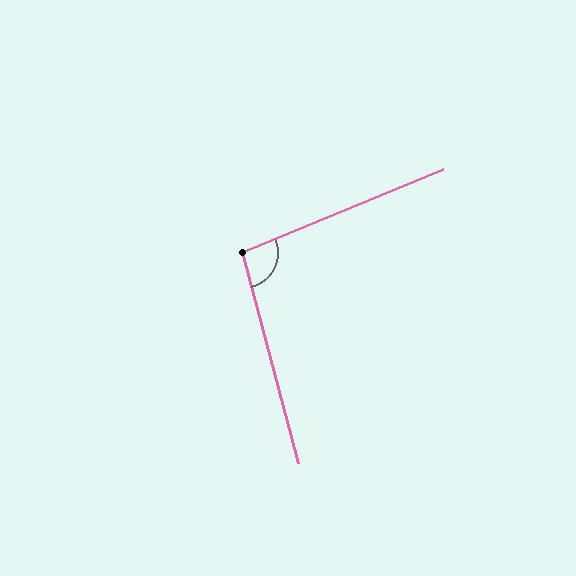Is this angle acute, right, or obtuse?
It is obtuse.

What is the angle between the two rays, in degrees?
Approximately 98 degrees.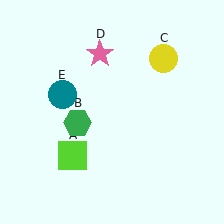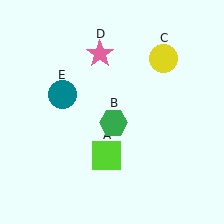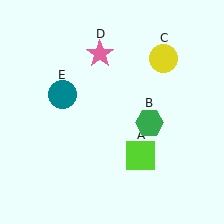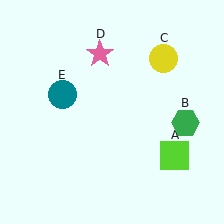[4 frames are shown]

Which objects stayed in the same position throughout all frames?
Yellow circle (object C) and pink star (object D) and teal circle (object E) remained stationary.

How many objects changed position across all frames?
2 objects changed position: lime square (object A), green hexagon (object B).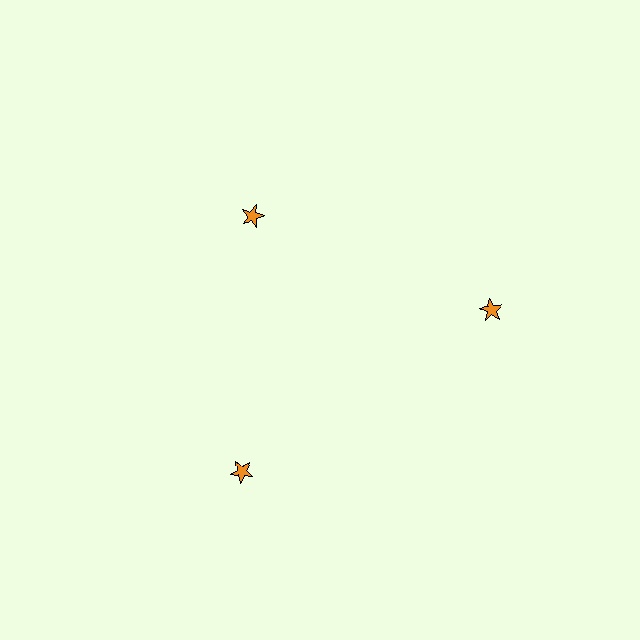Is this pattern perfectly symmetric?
No. The 3 orange stars are arranged in a ring, but one element near the 11 o'clock position is pulled inward toward the center, breaking the 3-fold rotational symmetry.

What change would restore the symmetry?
The symmetry would be restored by moving it outward, back onto the ring so that all 3 stars sit at equal angles and equal distance from the center.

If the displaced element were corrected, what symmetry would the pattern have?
It would have 3-fold rotational symmetry — the pattern would map onto itself every 120 degrees.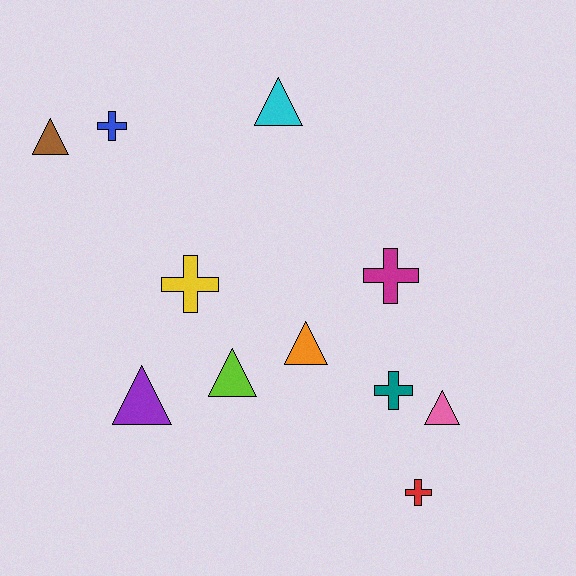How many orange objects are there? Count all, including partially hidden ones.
There is 1 orange object.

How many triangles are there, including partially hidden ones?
There are 6 triangles.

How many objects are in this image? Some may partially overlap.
There are 11 objects.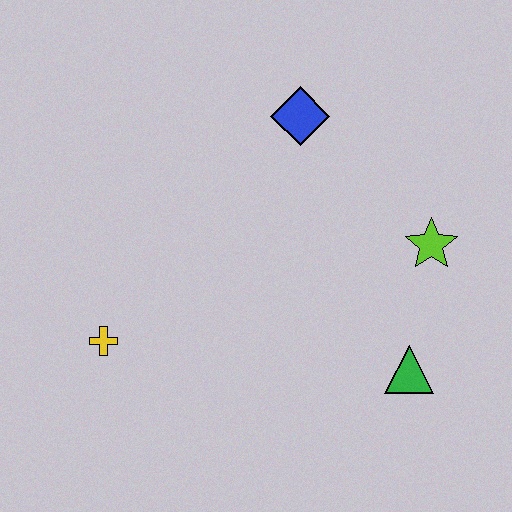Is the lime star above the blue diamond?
No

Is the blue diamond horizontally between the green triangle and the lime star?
No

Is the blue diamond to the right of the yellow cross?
Yes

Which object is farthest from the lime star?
The yellow cross is farthest from the lime star.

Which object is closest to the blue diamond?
The lime star is closest to the blue diamond.